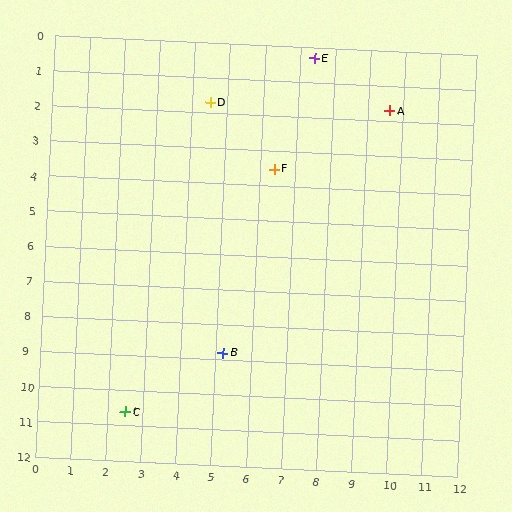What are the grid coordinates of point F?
Point F is at approximately (6.4, 3.5).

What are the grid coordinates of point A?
Point A is at approximately (9.6, 1.7).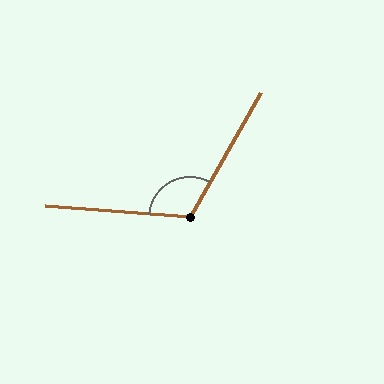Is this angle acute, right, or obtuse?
It is obtuse.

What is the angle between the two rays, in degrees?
Approximately 115 degrees.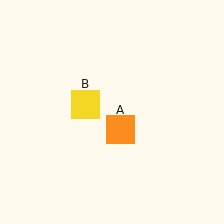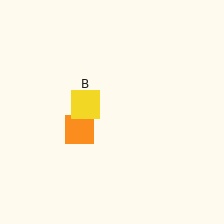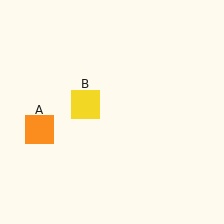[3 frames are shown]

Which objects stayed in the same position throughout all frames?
Yellow square (object B) remained stationary.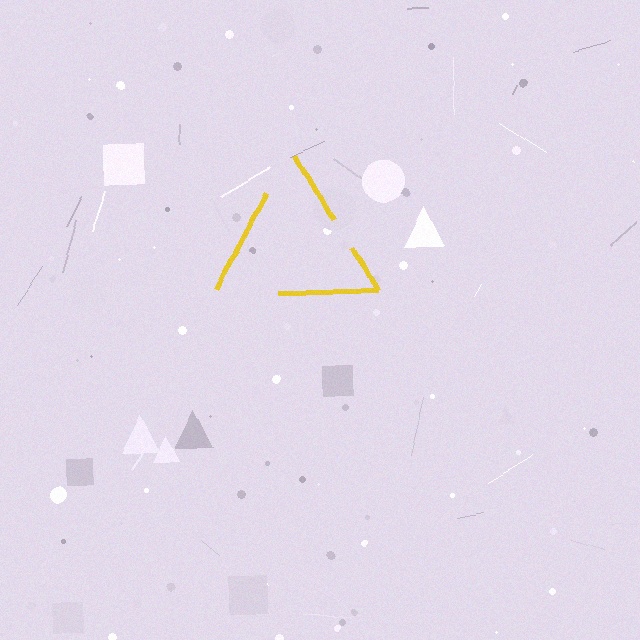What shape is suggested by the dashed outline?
The dashed outline suggests a triangle.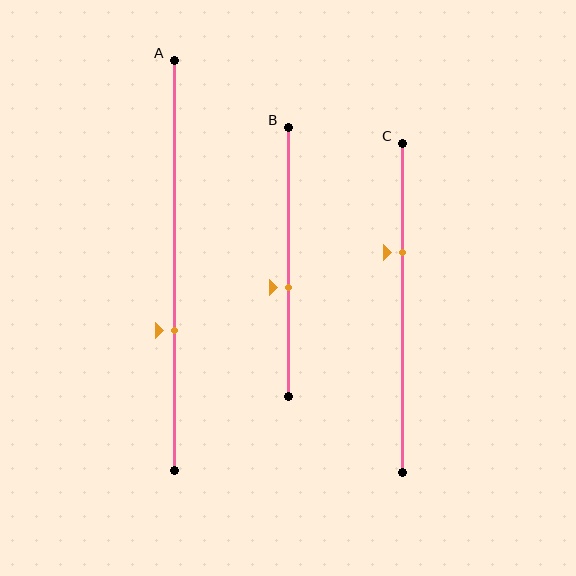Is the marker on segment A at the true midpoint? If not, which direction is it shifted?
No, the marker on segment A is shifted downward by about 16% of the segment length.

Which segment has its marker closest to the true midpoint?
Segment B has its marker closest to the true midpoint.